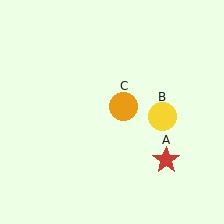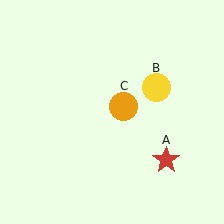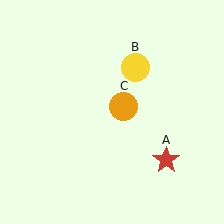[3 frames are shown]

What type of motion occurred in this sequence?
The yellow circle (object B) rotated counterclockwise around the center of the scene.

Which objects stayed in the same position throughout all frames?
Red star (object A) and orange circle (object C) remained stationary.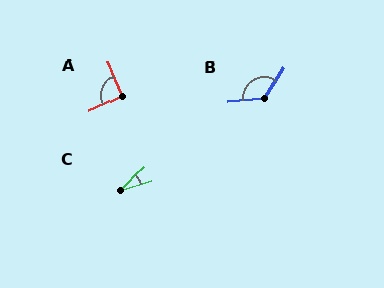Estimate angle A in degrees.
Approximately 92 degrees.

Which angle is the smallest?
C, at approximately 29 degrees.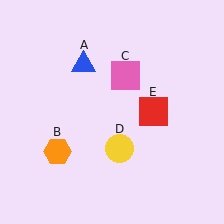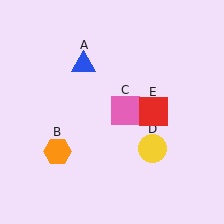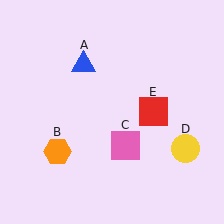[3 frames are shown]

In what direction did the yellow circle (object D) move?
The yellow circle (object D) moved right.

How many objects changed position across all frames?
2 objects changed position: pink square (object C), yellow circle (object D).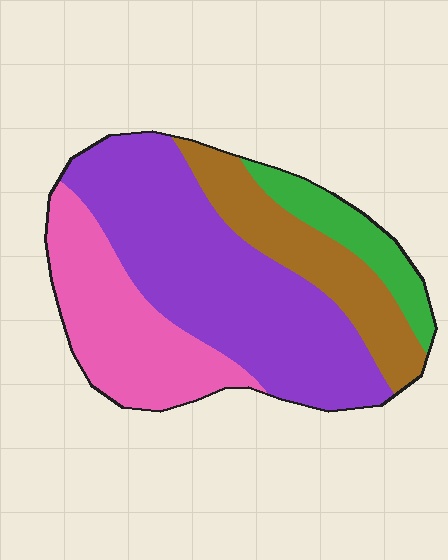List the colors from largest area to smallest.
From largest to smallest: purple, pink, brown, green.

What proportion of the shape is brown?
Brown covers around 20% of the shape.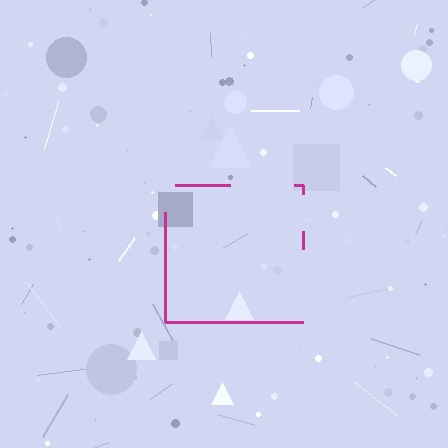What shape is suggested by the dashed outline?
The dashed outline suggests a square.